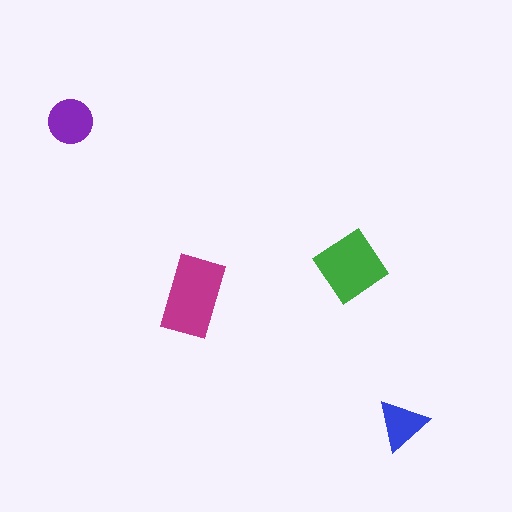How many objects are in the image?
There are 4 objects in the image.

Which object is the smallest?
The blue triangle.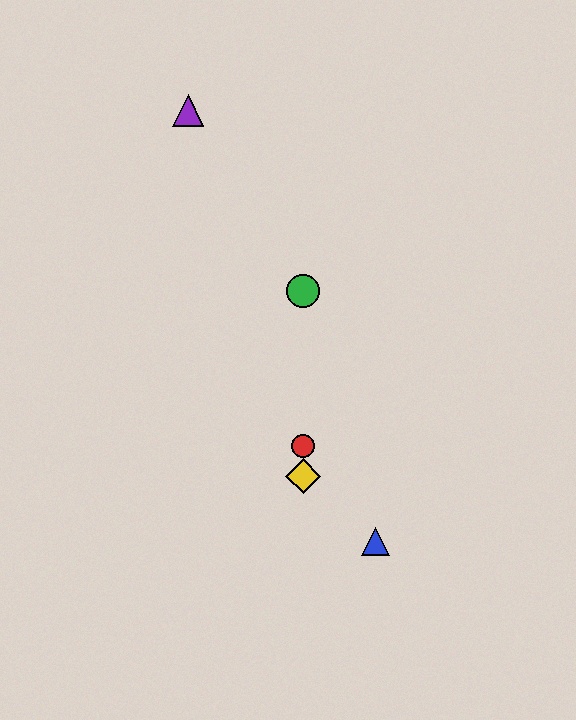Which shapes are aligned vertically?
The red circle, the green circle, the yellow diamond are aligned vertically.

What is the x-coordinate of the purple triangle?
The purple triangle is at x≈188.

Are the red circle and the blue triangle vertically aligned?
No, the red circle is at x≈303 and the blue triangle is at x≈375.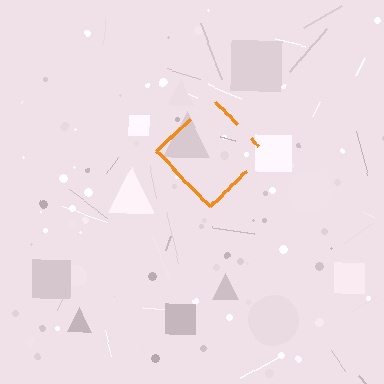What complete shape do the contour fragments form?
The contour fragments form a diamond.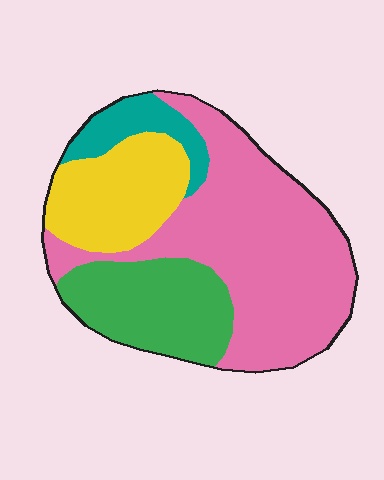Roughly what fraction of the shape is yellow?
Yellow takes up about one fifth (1/5) of the shape.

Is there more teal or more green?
Green.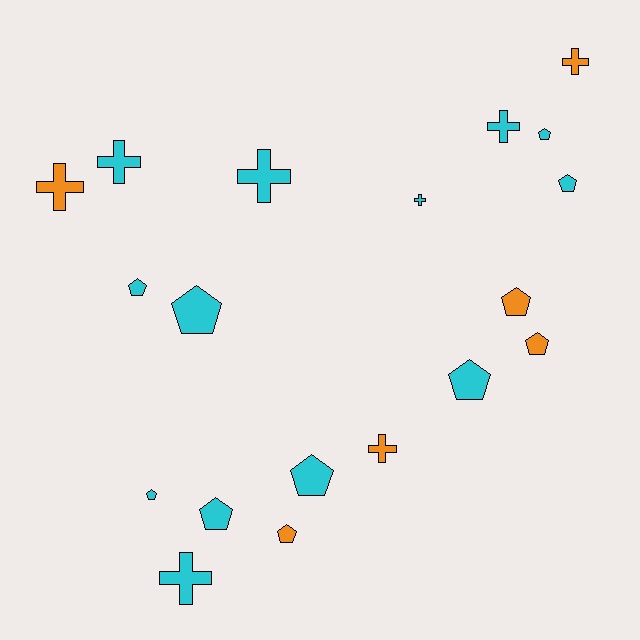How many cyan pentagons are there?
There are 8 cyan pentagons.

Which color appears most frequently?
Cyan, with 13 objects.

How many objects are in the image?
There are 19 objects.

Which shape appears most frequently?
Pentagon, with 11 objects.